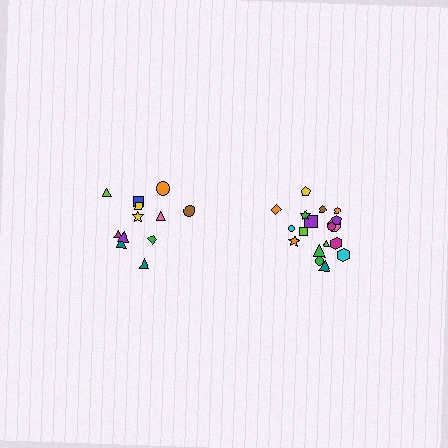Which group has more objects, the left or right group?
The right group.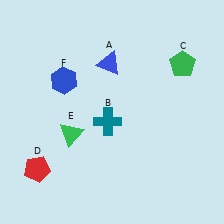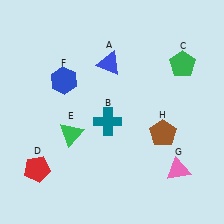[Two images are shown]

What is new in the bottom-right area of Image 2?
A brown pentagon (H) was added in the bottom-right area of Image 2.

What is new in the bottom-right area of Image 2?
A pink triangle (G) was added in the bottom-right area of Image 2.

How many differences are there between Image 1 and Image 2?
There are 2 differences between the two images.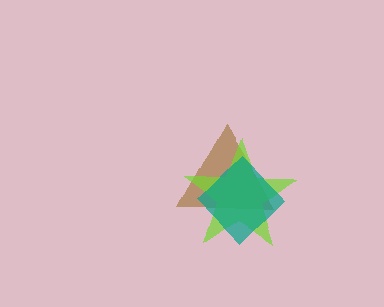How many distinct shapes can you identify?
There are 3 distinct shapes: a brown triangle, a lime star, a teal diamond.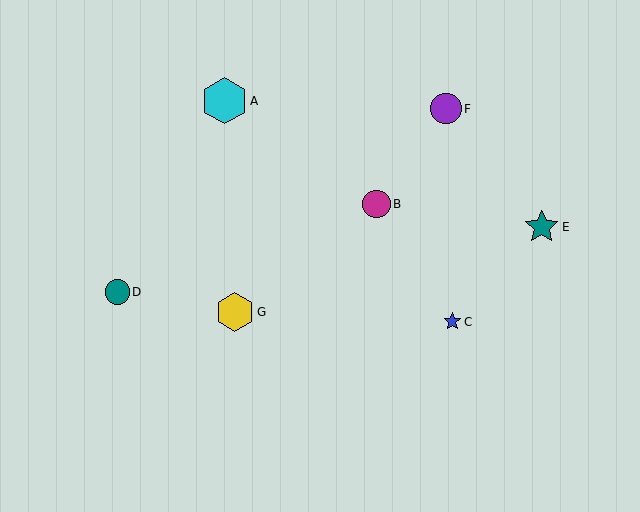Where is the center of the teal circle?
The center of the teal circle is at (117, 292).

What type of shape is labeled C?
Shape C is a blue star.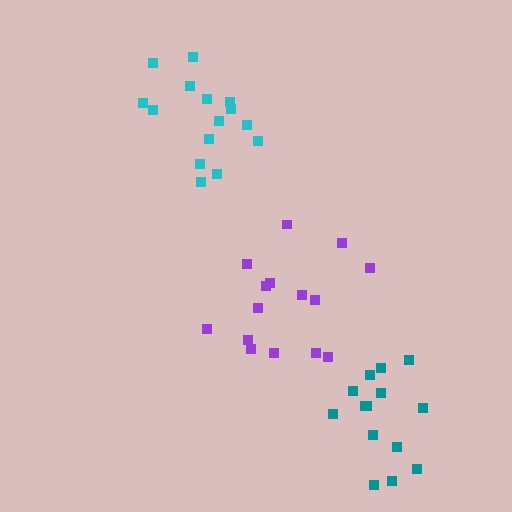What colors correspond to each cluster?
The clusters are colored: teal, purple, cyan.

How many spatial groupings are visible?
There are 3 spatial groupings.